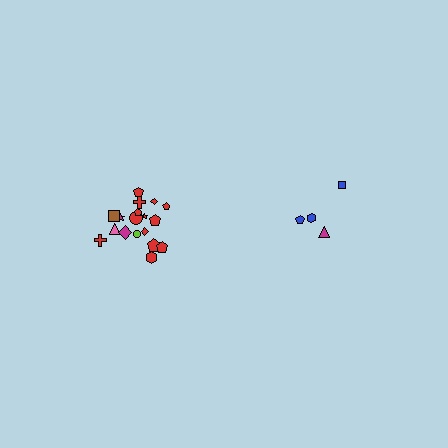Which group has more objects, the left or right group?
The left group.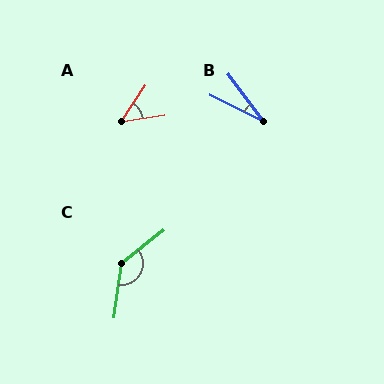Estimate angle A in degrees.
Approximately 48 degrees.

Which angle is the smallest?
B, at approximately 26 degrees.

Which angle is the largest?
C, at approximately 136 degrees.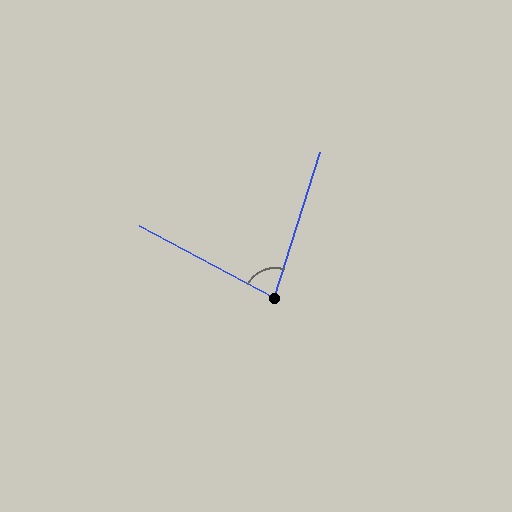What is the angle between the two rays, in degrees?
Approximately 80 degrees.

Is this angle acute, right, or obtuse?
It is acute.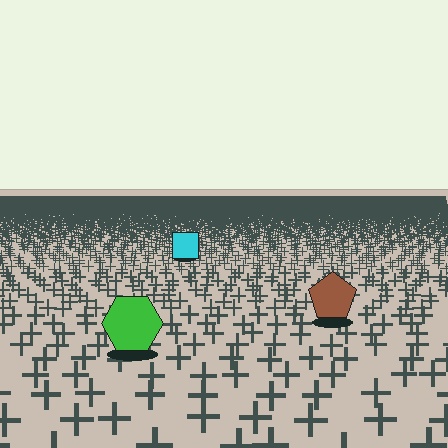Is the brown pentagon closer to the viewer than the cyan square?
Yes. The brown pentagon is closer — you can tell from the texture gradient: the ground texture is coarser near it.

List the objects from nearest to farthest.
From nearest to farthest: the green hexagon, the brown pentagon, the cyan square.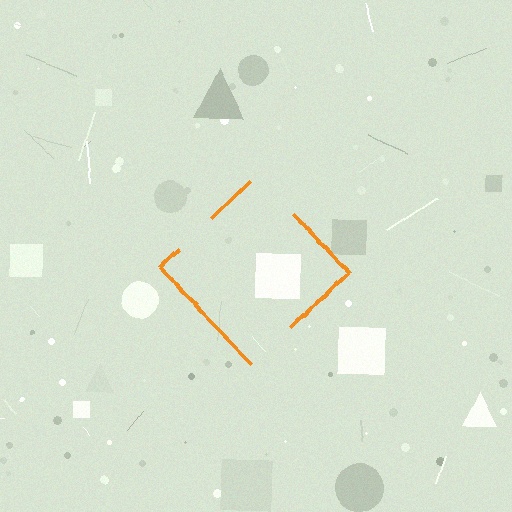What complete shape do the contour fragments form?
The contour fragments form a diamond.